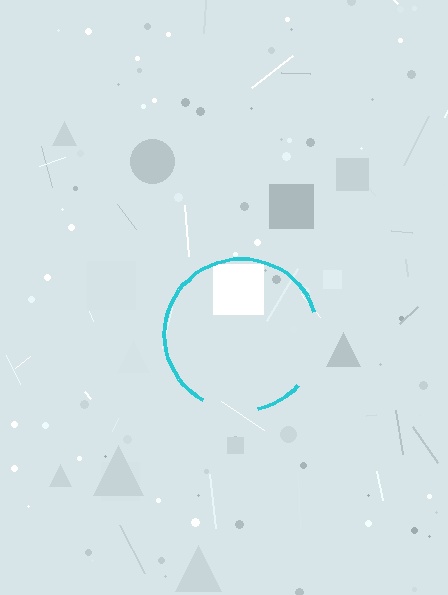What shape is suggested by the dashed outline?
The dashed outline suggests a circle.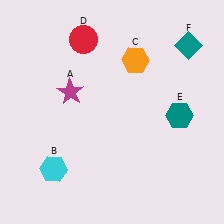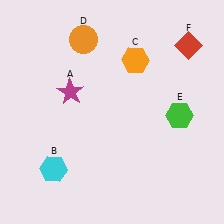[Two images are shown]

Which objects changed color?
D changed from red to orange. E changed from teal to green. F changed from teal to red.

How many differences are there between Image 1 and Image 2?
There are 3 differences between the two images.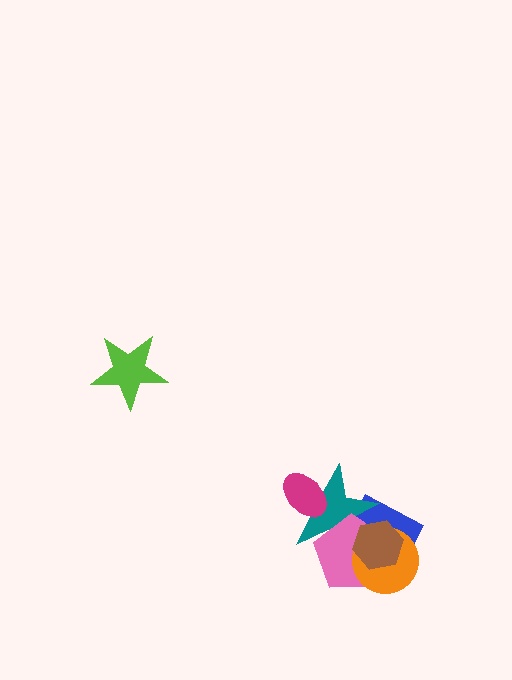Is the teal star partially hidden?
Yes, it is partially covered by another shape.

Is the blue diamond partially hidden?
Yes, it is partially covered by another shape.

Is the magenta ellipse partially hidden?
No, no other shape covers it.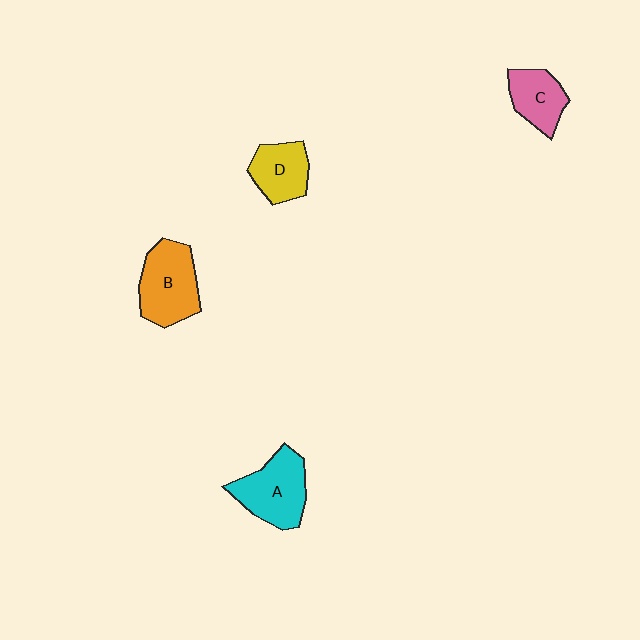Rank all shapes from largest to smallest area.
From largest to smallest: B (orange), A (cyan), D (yellow), C (pink).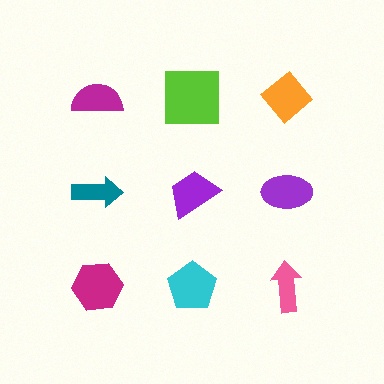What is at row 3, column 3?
A pink arrow.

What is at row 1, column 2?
A lime square.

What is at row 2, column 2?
A purple trapezoid.